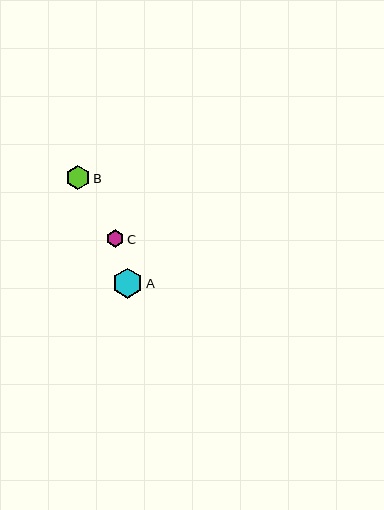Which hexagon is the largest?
Hexagon A is the largest with a size of approximately 30 pixels.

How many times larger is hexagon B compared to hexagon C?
Hexagon B is approximately 1.4 times the size of hexagon C.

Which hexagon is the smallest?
Hexagon C is the smallest with a size of approximately 18 pixels.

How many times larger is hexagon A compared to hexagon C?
Hexagon A is approximately 1.7 times the size of hexagon C.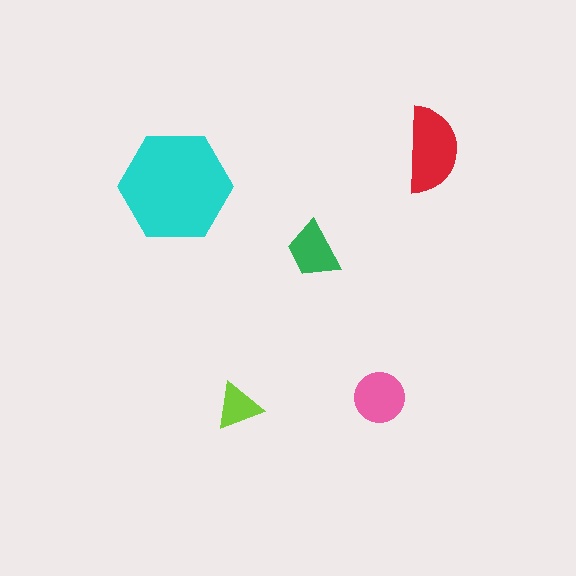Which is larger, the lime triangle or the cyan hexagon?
The cyan hexagon.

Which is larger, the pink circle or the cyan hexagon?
The cyan hexagon.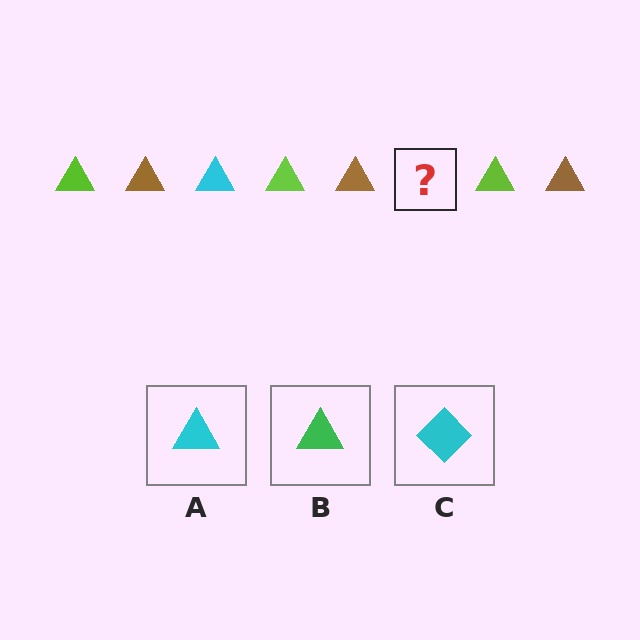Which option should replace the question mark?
Option A.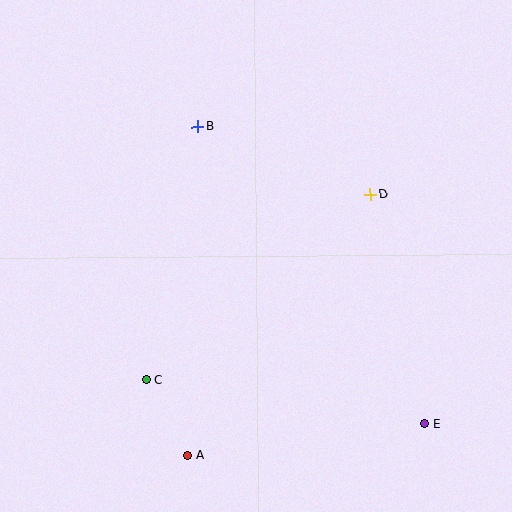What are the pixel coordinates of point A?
Point A is at (187, 455).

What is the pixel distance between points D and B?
The distance between D and B is 185 pixels.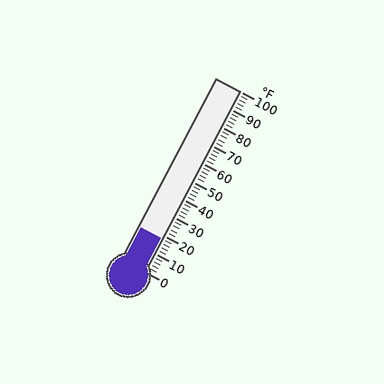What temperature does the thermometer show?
The thermometer shows approximately 18°F.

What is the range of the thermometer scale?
The thermometer scale ranges from 0°F to 100°F.